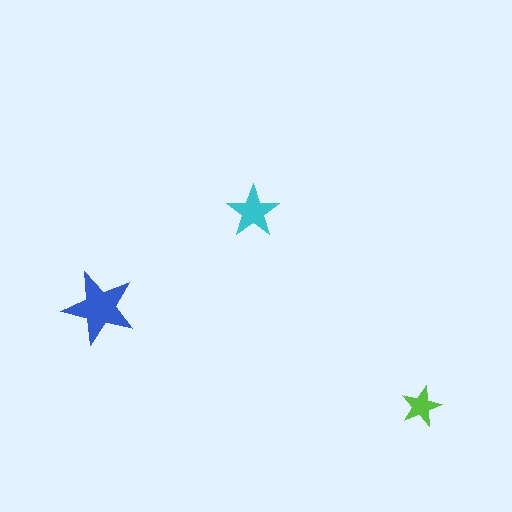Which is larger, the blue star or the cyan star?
The blue one.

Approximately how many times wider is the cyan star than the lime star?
About 1.5 times wider.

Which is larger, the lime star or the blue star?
The blue one.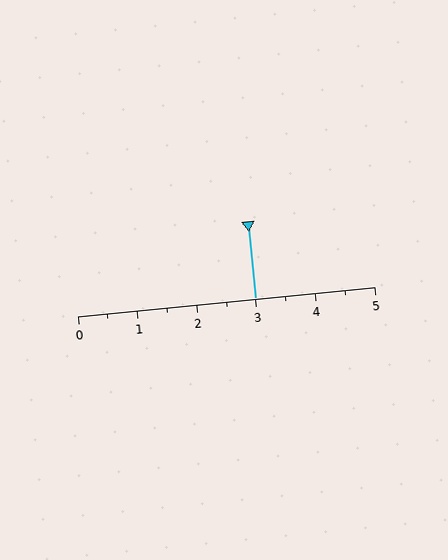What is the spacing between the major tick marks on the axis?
The major ticks are spaced 1 apart.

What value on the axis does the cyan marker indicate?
The marker indicates approximately 3.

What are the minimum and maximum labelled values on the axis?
The axis runs from 0 to 5.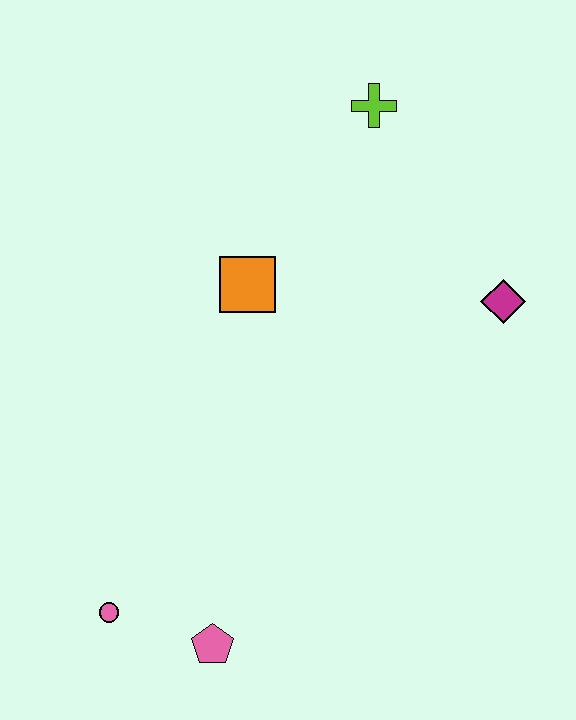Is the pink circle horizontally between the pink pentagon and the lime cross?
No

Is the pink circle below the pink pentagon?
No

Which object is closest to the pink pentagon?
The pink circle is closest to the pink pentagon.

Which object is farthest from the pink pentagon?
The lime cross is farthest from the pink pentagon.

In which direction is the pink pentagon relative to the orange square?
The pink pentagon is below the orange square.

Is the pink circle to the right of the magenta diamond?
No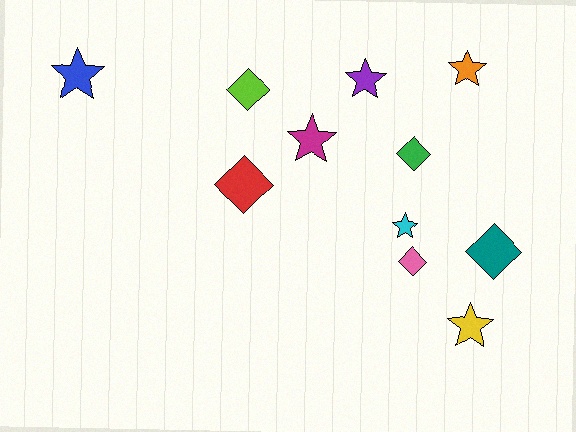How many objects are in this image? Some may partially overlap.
There are 11 objects.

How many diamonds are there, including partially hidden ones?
There are 5 diamonds.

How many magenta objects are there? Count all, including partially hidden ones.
There is 1 magenta object.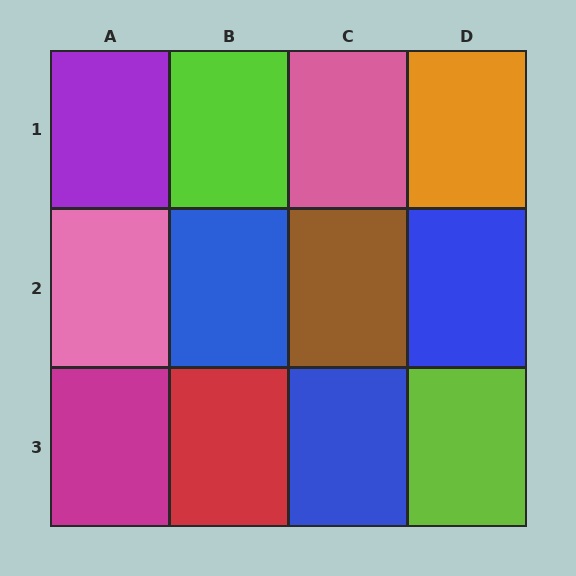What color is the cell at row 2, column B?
Blue.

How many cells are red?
1 cell is red.